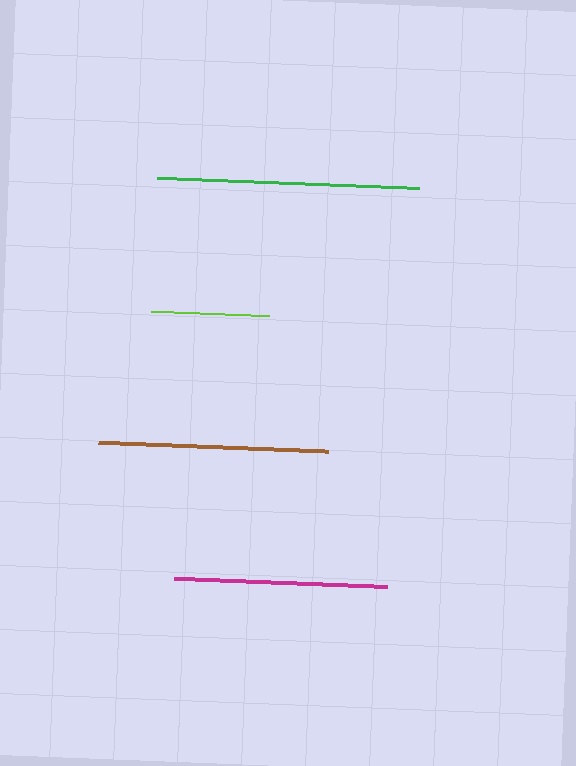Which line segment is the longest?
The green line is the longest at approximately 262 pixels.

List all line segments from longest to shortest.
From longest to shortest: green, brown, magenta, lime.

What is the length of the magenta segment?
The magenta segment is approximately 213 pixels long.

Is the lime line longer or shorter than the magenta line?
The magenta line is longer than the lime line.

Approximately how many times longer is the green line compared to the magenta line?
The green line is approximately 1.2 times the length of the magenta line.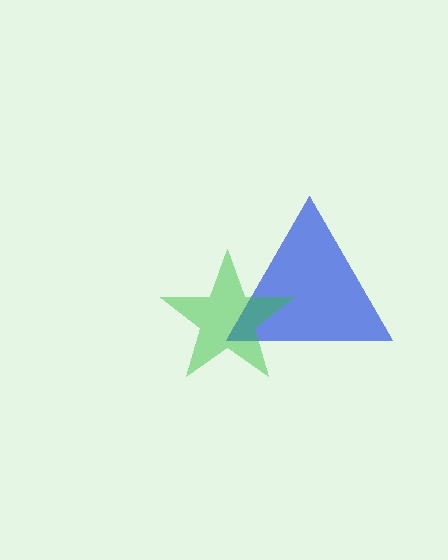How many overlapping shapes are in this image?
There are 2 overlapping shapes in the image.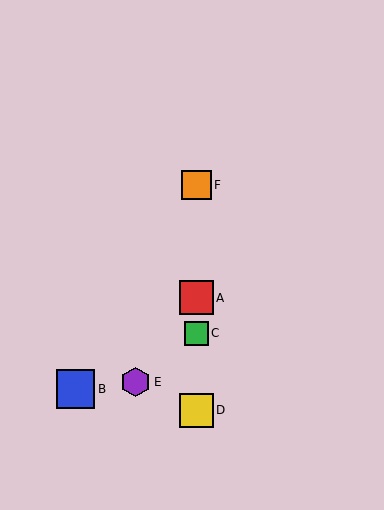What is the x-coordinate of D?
Object D is at x≈196.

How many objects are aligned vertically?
4 objects (A, C, D, F) are aligned vertically.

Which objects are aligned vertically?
Objects A, C, D, F are aligned vertically.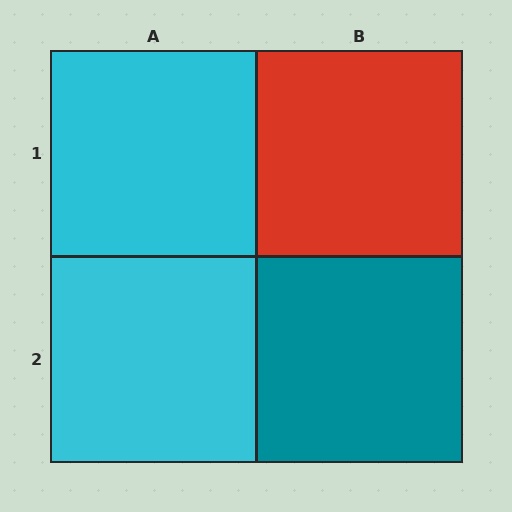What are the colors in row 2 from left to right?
Cyan, teal.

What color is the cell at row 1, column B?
Red.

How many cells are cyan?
2 cells are cyan.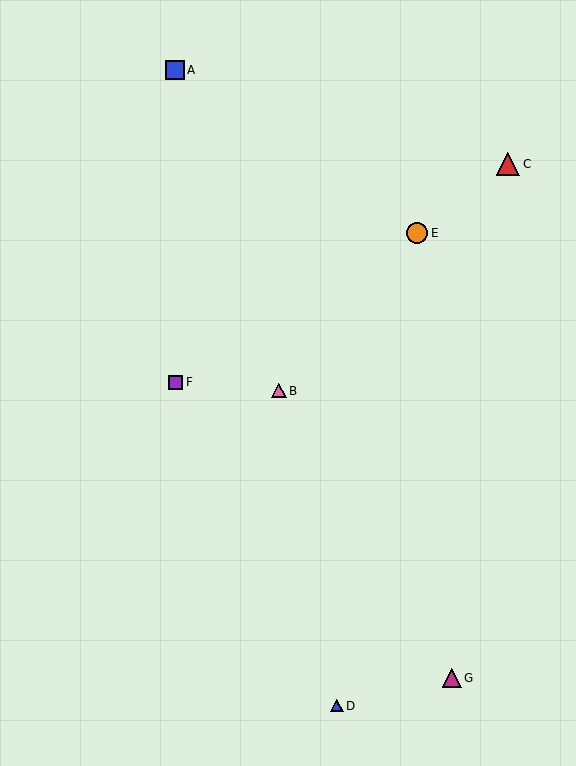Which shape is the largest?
The red triangle (labeled C) is the largest.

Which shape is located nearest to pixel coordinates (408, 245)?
The orange circle (labeled E) at (417, 233) is nearest to that location.